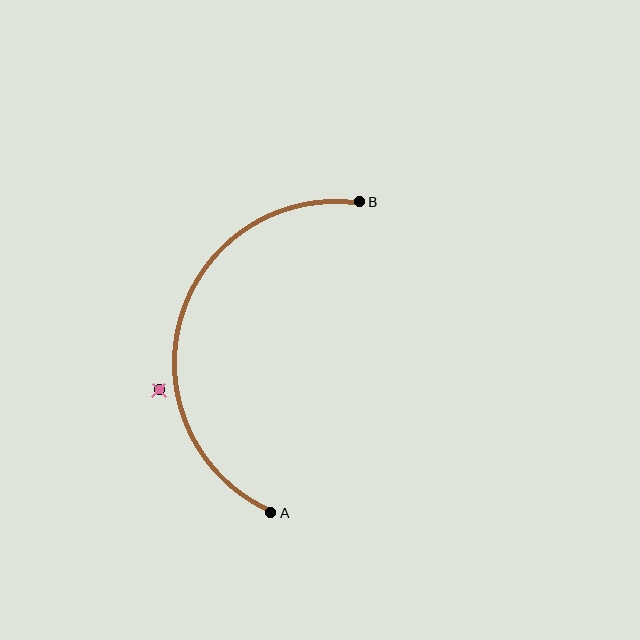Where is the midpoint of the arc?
The arc midpoint is the point on the curve farthest from the straight line joining A and B. It sits to the left of that line.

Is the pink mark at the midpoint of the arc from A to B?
No — the pink mark does not lie on the arc at all. It sits slightly outside the curve.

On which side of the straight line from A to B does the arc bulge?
The arc bulges to the left of the straight line connecting A and B.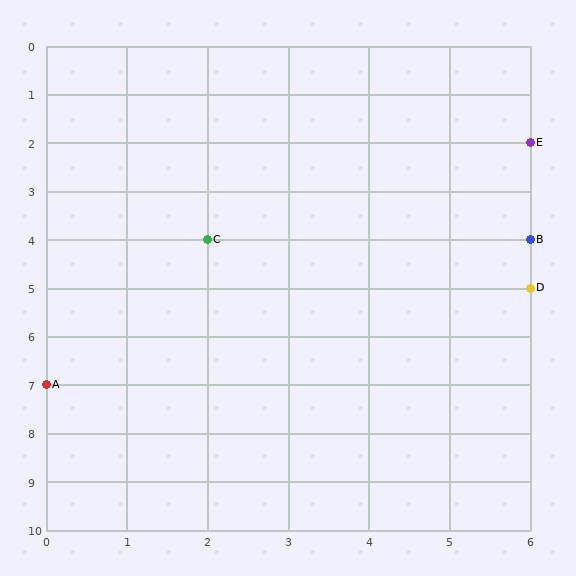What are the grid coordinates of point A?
Point A is at grid coordinates (0, 7).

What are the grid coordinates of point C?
Point C is at grid coordinates (2, 4).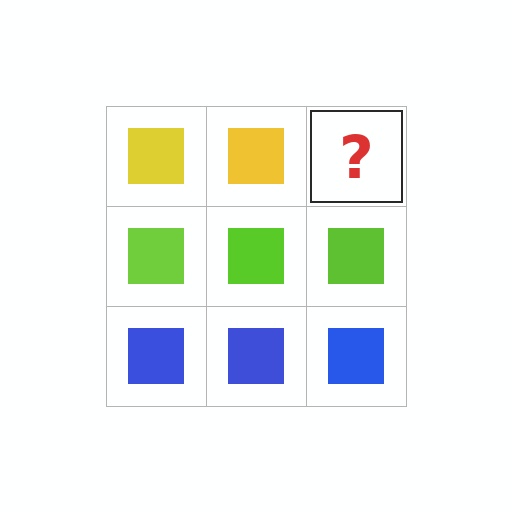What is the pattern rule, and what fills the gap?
The rule is that each row has a consistent color. The gap should be filled with a yellow square.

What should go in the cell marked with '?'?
The missing cell should contain a yellow square.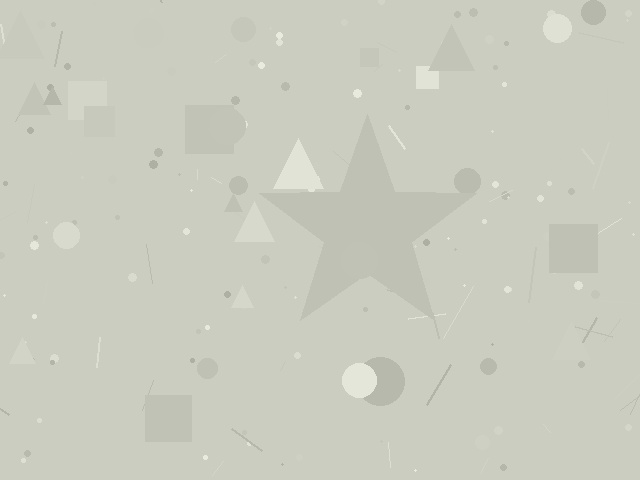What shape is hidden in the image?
A star is hidden in the image.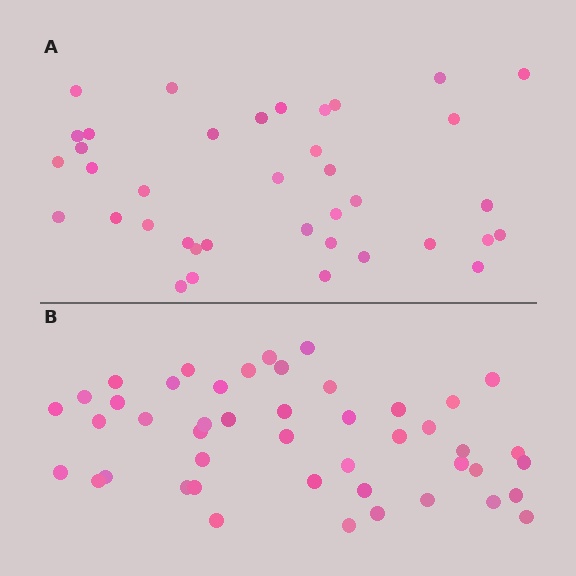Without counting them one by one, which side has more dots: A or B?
Region B (the bottom region) has more dots.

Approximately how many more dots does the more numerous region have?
Region B has roughly 8 or so more dots than region A.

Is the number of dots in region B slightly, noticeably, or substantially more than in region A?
Region B has only slightly more — the two regions are fairly close. The ratio is roughly 1.2 to 1.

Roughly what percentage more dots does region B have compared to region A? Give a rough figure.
About 20% more.